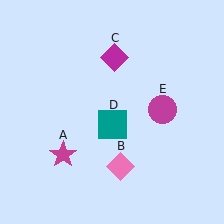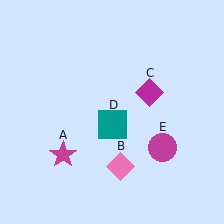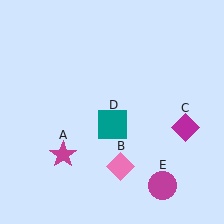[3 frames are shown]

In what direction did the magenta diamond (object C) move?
The magenta diamond (object C) moved down and to the right.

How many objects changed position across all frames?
2 objects changed position: magenta diamond (object C), magenta circle (object E).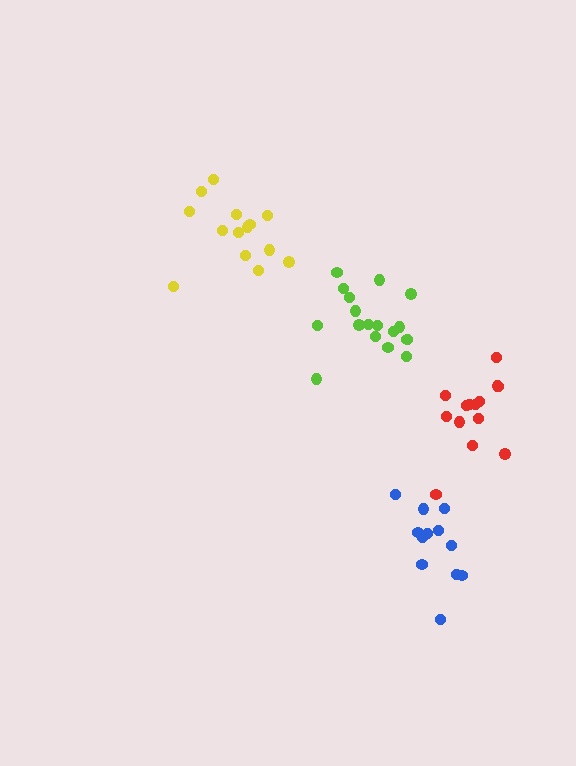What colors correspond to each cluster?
The clusters are colored: red, yellow, lime, blue.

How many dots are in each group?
Group 1: 14 dots, Group 2: 14 dots, Group 3: 18 dots, Group 4: 12 dots (58 total).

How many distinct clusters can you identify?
There are 4 distinct clusters.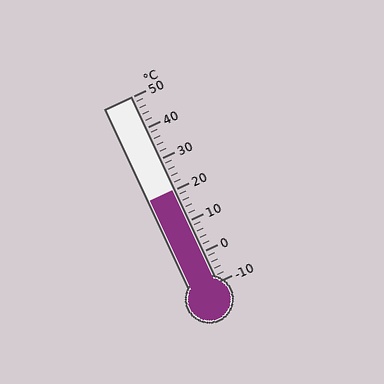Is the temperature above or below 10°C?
The temperature is above 10°C.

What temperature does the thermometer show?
The thermometer shows approximately 20°C.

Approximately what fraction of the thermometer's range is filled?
The thermometer is filled to approximately 50% of its range.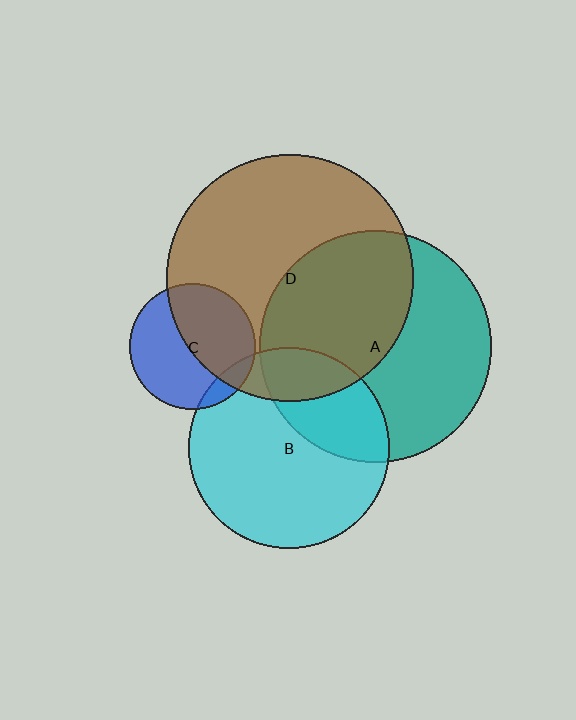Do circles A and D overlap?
Yes.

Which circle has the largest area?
Circle D (brown).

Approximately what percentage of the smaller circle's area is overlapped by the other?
Approximately 45%.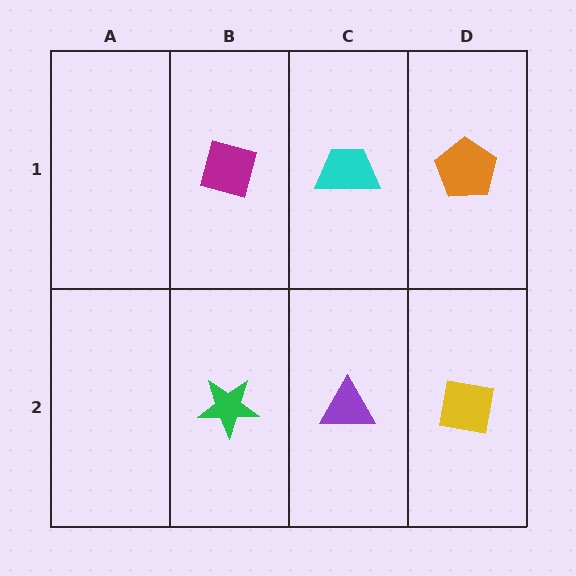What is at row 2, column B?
A green star.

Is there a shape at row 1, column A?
No, that cell is empty.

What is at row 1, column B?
A magenta diamond.